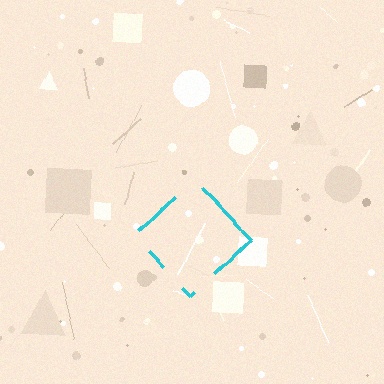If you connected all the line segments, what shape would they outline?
They would outline a diamond.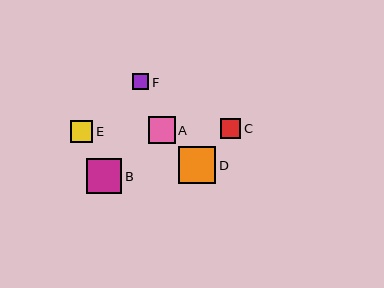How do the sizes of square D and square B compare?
Square D and square B are approximately the same size.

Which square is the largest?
Square D is the largest with a size of approximately 37 pixels.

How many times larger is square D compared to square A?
Square D is approximately 1.4 times the size of square A.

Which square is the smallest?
Square F is the smallest with a size of approximately 16 pixels.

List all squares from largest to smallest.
From largest to smallest: D, B, A, E, C, F.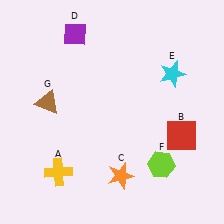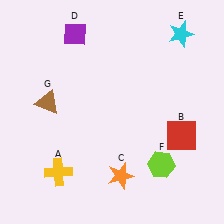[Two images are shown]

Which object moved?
The cyan star (E) moved up.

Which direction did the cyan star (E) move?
The cyan star (E) moved up.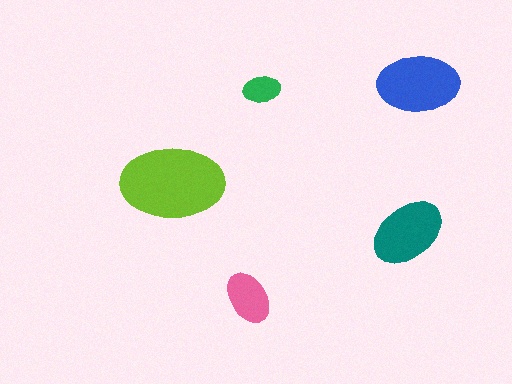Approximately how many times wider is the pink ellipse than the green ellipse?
About 1.5 times wider.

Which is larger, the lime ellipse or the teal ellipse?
The lime one.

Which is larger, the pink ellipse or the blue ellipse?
The blue one.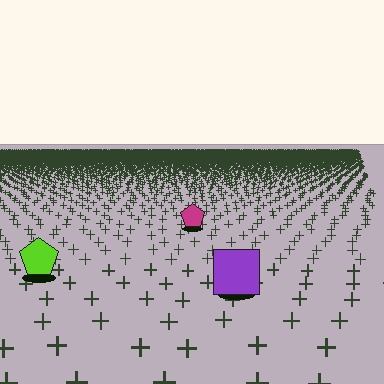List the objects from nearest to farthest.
From nearest to farthest: the purple square, the lime pentagon, the magenta pentagon.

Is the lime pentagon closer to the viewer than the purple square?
No. The purple square is closer — you can tell from the texture gradient: the ground texture is coarser near it.